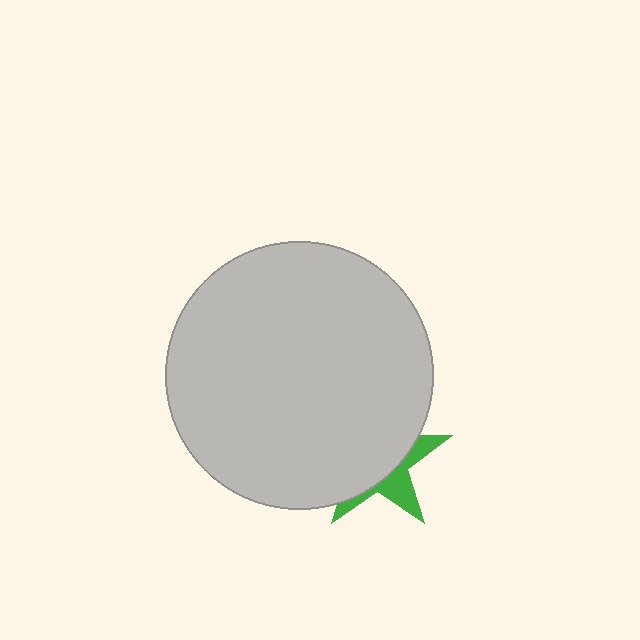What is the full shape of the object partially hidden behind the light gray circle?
The partially hidden object is a green star.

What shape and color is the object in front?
The object in front is a light gray circle.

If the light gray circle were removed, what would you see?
You would see the complete green star.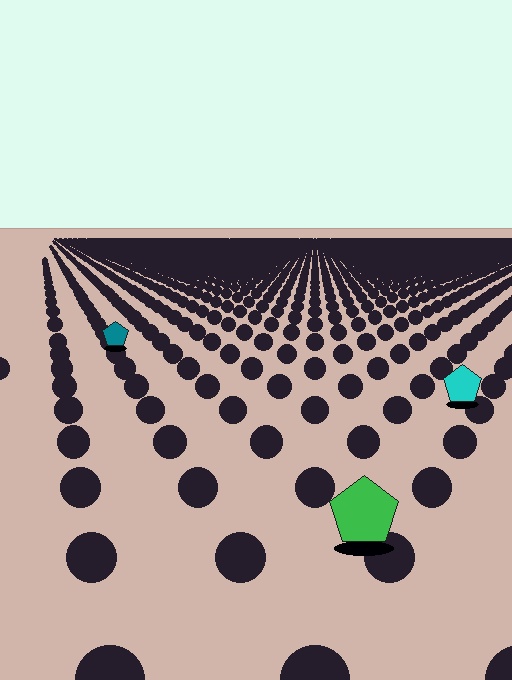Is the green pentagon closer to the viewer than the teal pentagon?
Yes. The green pentagon is closer — you can tell from the texture gradient: the ground texture is coarser near it.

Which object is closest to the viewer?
The green pentagon is closest. The texture marks near it are larger and more spread out.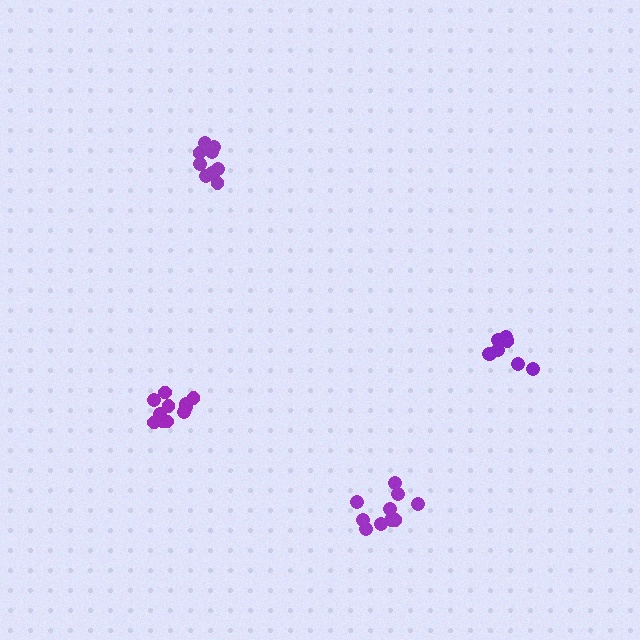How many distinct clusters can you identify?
There are 4 distinct clusters.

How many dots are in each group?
Group 1: 9 dots, Group 2: 10 dots, Group 3: 11 dots, Group 4: 8 dots (38 total).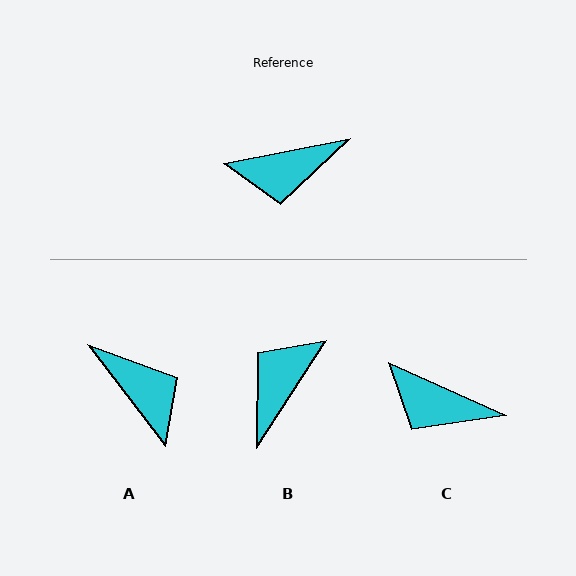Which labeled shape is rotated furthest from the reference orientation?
B, about 133 degrees away.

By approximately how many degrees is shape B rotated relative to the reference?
Approximately 133 degrees clockwise.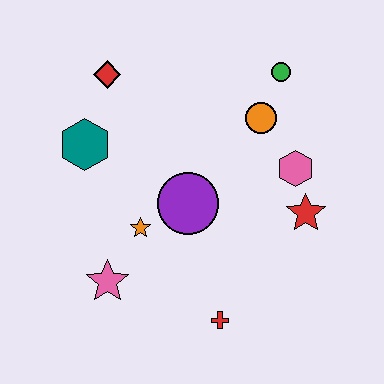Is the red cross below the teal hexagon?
Yes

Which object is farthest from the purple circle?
The green circle is farthest from the purple circle.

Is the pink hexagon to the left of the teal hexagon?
No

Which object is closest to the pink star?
The orange star is closest to the pink star.